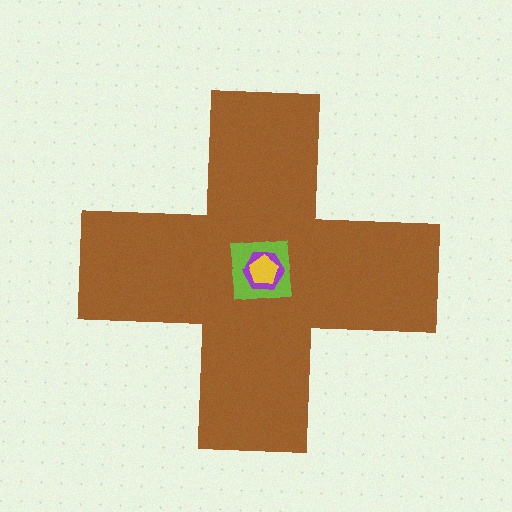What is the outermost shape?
The brown cross.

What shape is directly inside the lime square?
The purple hexagon.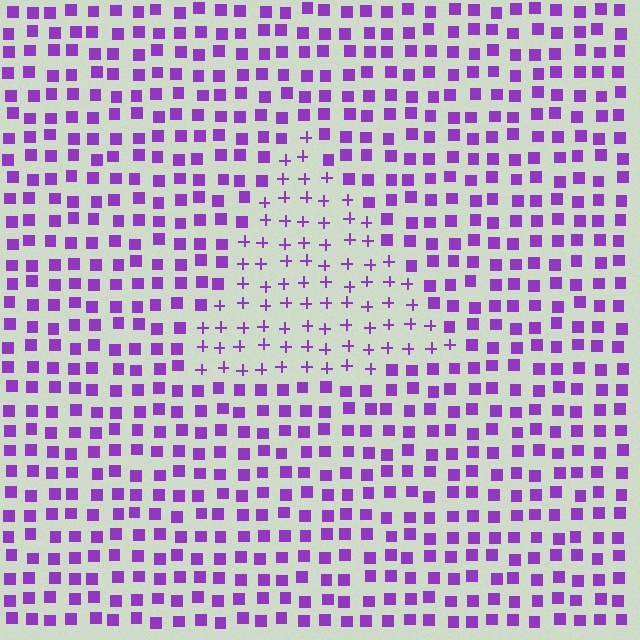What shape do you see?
I see a triangle.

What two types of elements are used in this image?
The image uses plus signs inside the triangle region and squares outside it.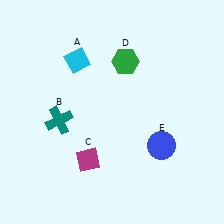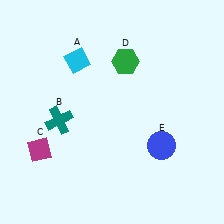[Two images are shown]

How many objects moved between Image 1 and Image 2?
1 object moved between the two images.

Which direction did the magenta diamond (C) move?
The magenta diamond (C) moved left.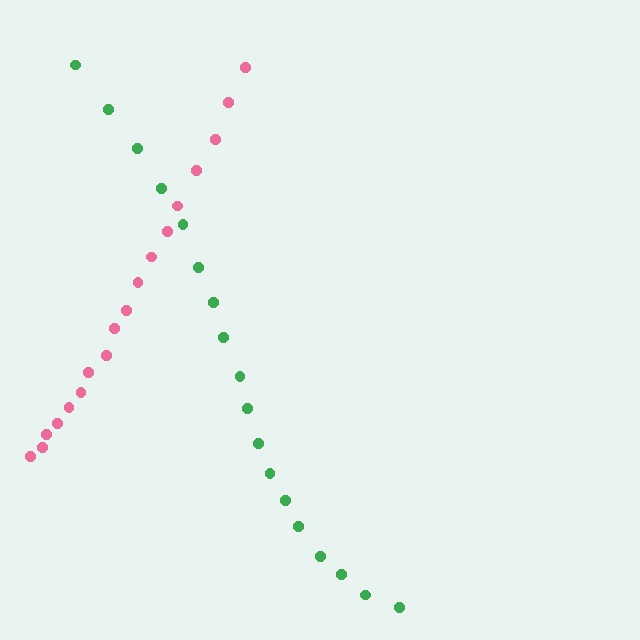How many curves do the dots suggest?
There are 2 distinct paths.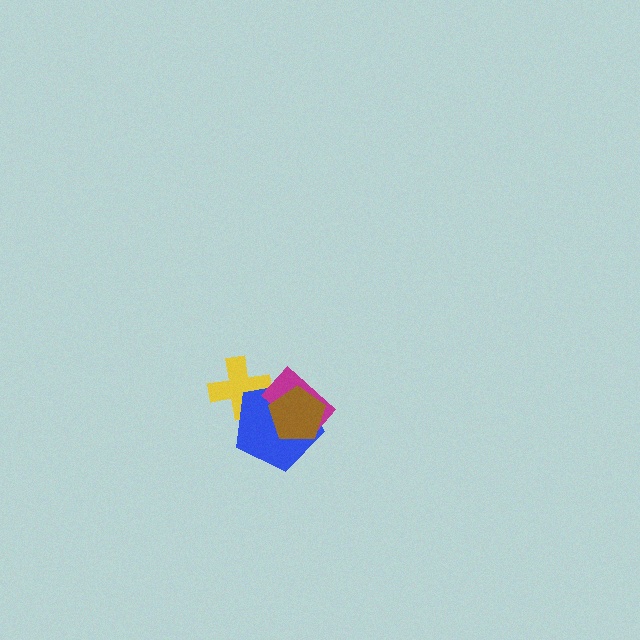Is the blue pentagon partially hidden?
Yes, it is partially covered by another shape.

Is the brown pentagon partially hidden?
No, no other shape covers it.